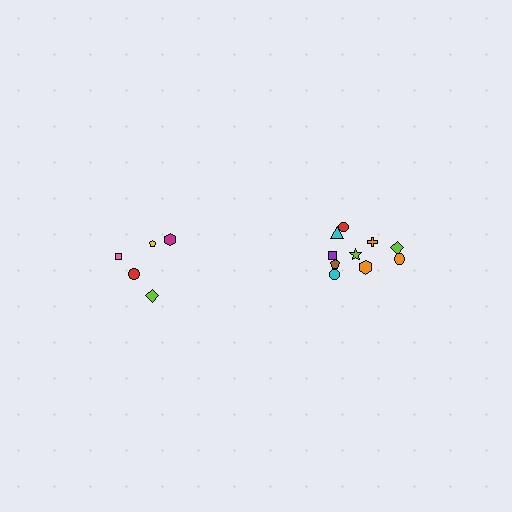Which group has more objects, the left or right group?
The right group.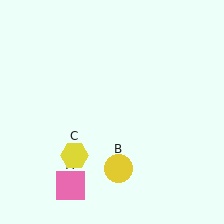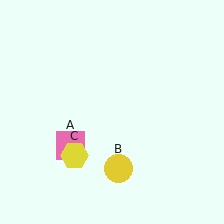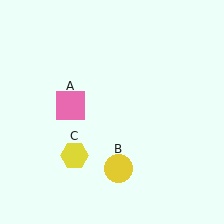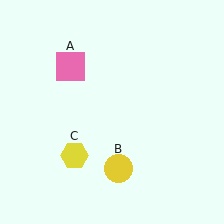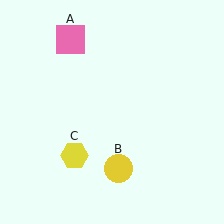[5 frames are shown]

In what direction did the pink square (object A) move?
The pink square (object A) moved up.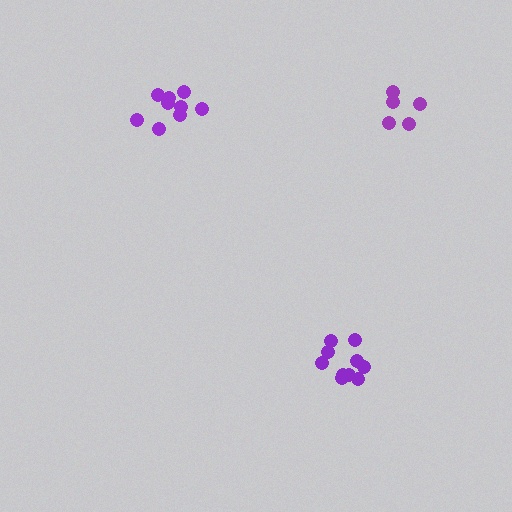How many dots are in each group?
Group 1: 10 dots, Group 2: 9 dots, Group 3: 5 dots (24 total).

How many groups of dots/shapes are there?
There are 3 groups.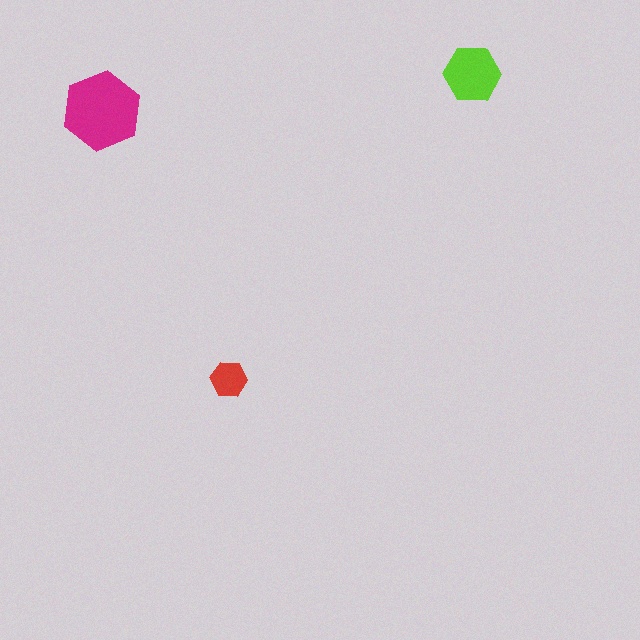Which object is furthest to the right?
The lime hexagon is rightmost.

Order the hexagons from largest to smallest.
the magenta one, the lime one, the red one.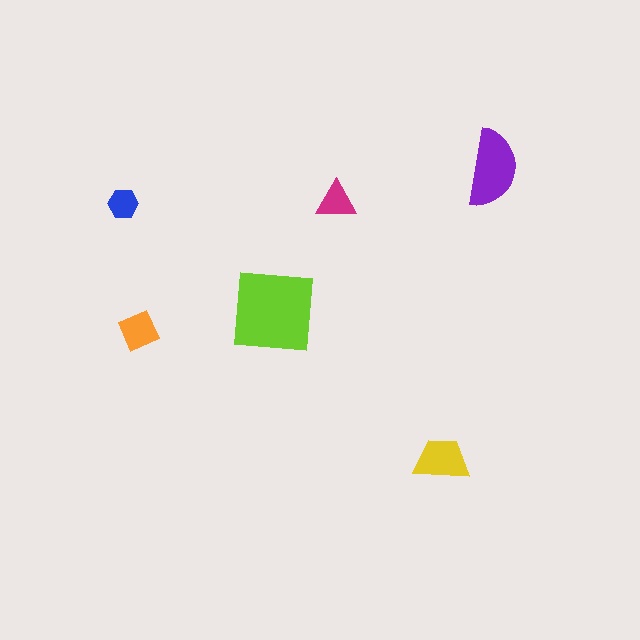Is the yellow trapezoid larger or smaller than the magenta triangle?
Larger.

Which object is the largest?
The lime square.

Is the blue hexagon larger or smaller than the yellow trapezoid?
Smaller.